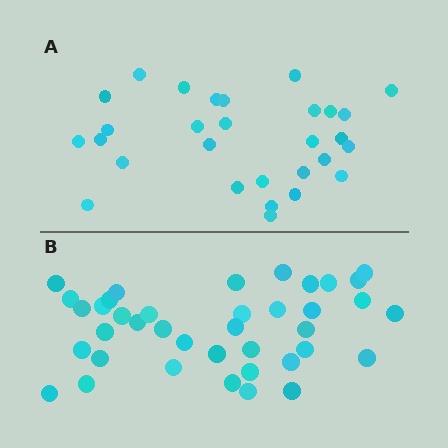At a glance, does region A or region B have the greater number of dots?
Region B (the bottom region) has more dots.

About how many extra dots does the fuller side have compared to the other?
Region B has roughly 10 or so more dots than region A.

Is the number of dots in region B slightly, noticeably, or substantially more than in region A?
Region B has noticeably more, but not dramatically so. The ratio is roughly 1.3 to 1.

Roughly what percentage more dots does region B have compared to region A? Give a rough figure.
About 35% more.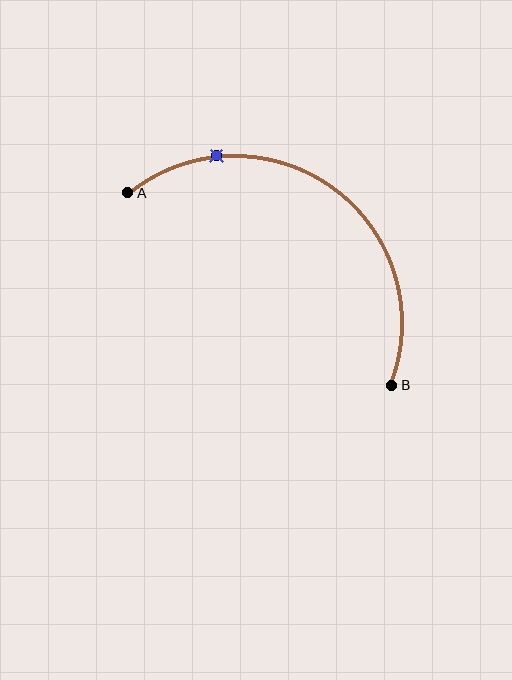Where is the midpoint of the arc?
The arc midpoint is the point on the curve farthest from the straight line joining A and B. It sits above and to the right of that line.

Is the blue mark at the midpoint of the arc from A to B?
No. The blue mark lies on the arc but is closer to endpoint A. The arc midpoint would be at the point on the curve equidistant along the arc from both A and B.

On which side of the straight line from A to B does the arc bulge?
The arc bulges above and to the right of the straight line connecting A and B.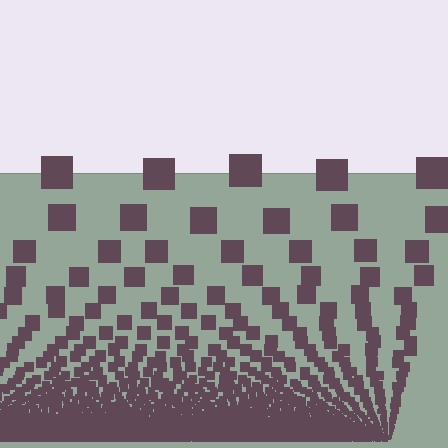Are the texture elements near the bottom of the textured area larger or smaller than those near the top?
Smaller. The gradient is inverted — elements near the bottom are smaller and denser.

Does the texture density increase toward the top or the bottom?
Density increases toward the bottom.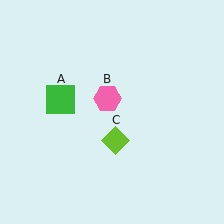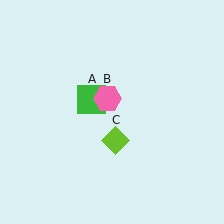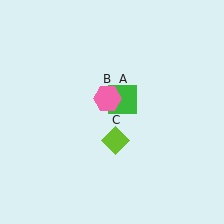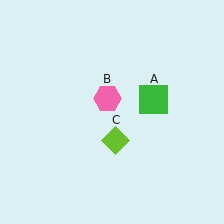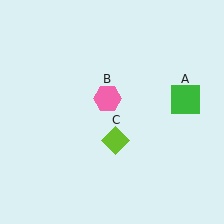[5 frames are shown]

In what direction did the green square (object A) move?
The green square (object A) moved right.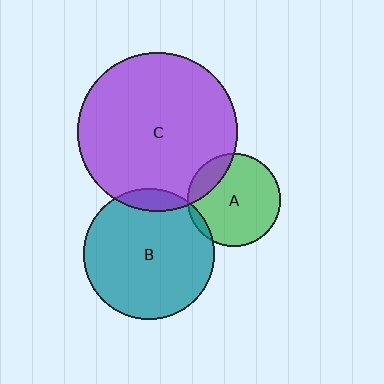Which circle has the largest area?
Circle C (purple).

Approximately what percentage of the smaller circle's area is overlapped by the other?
Approximately 5%.